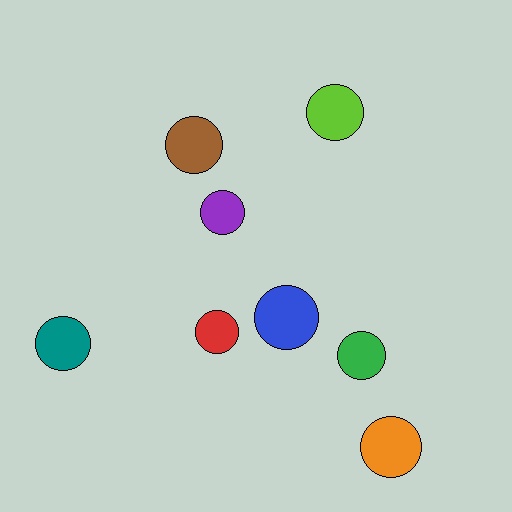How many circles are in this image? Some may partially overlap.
There are 8 circles.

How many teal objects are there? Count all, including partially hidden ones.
There is 1 teal object.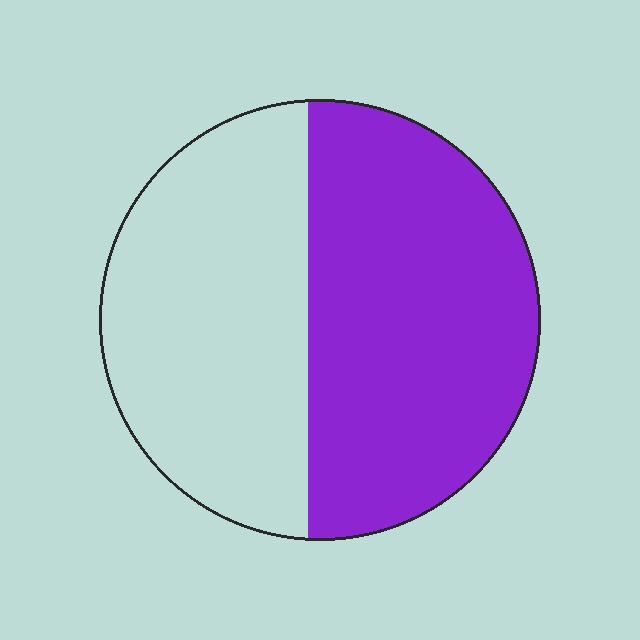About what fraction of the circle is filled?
About one half (1/2).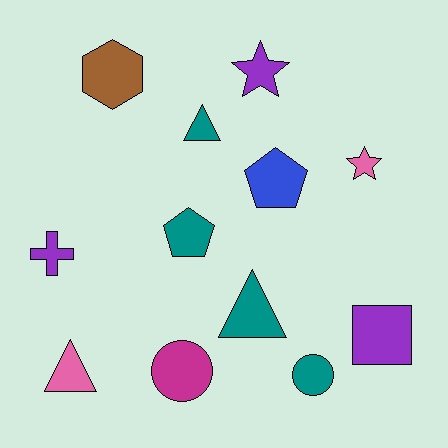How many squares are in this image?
There is 1 square.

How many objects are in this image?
There are 12 objects.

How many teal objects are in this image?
There are 4 teal objects.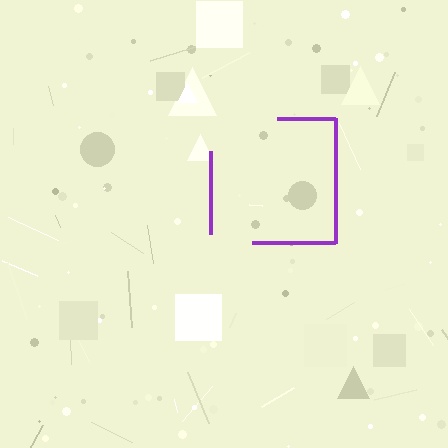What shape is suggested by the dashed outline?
The dashed outline suggests a square.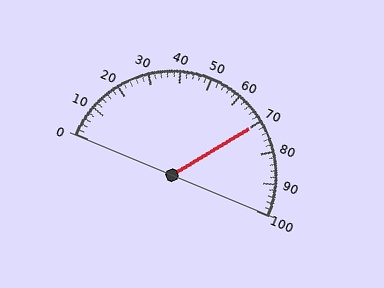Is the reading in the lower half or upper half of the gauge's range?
The reading is in the upper half of the range (0 to 100).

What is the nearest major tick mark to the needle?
The nearest major tick mark is 70.